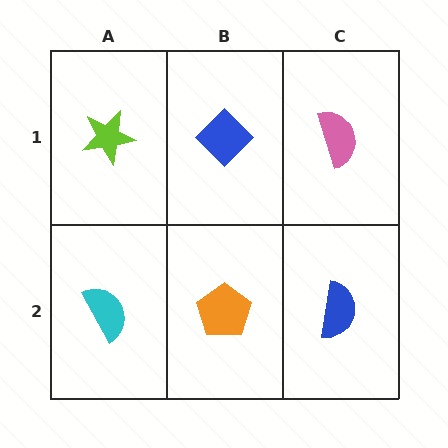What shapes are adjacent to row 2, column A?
A lime star (row 1, column A), an orange pentagon (row 2, column B).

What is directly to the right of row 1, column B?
A pink semicircle.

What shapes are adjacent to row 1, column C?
A blue semicircle (row 2, column C), a blue diamond (row 1, column B).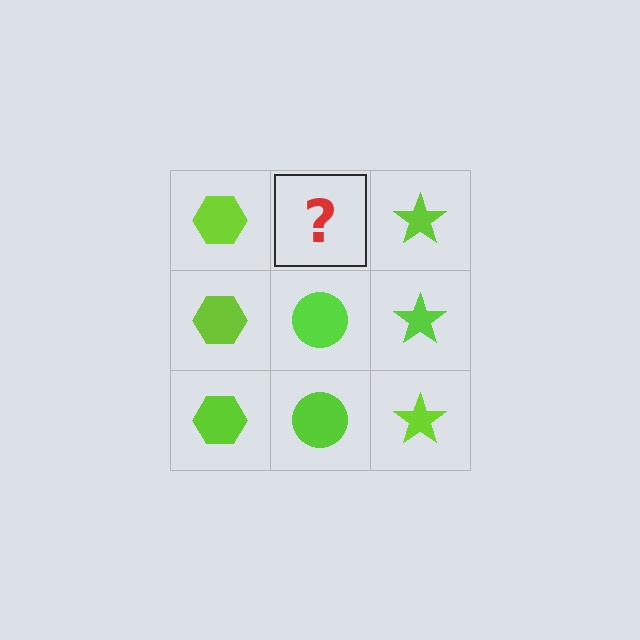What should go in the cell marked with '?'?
The missing cell should contain a lime circle.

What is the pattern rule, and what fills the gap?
The rule is that each column has a consistent shape. The gap should be filled with a lime circle.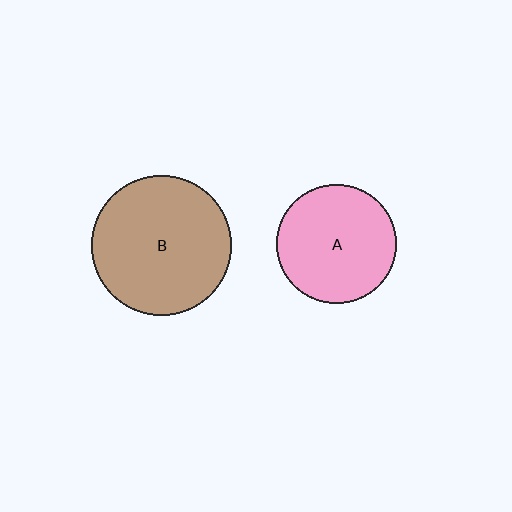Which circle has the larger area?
Circle B (brown).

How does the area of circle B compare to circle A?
Approximately 1.4 times.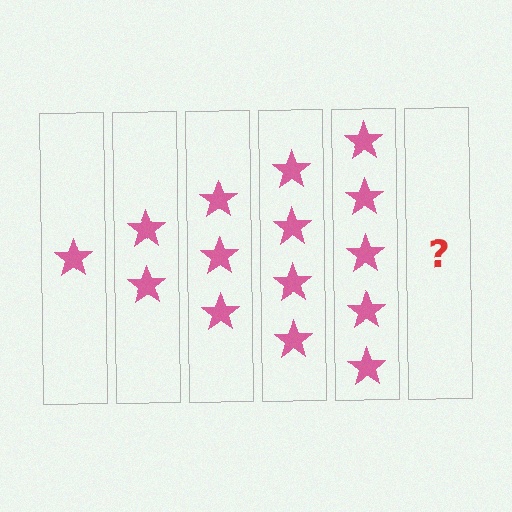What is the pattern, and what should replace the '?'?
The pattern is that each step adds one more star. The '?' should be 6 stars.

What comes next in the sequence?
The next element should be 6 stars.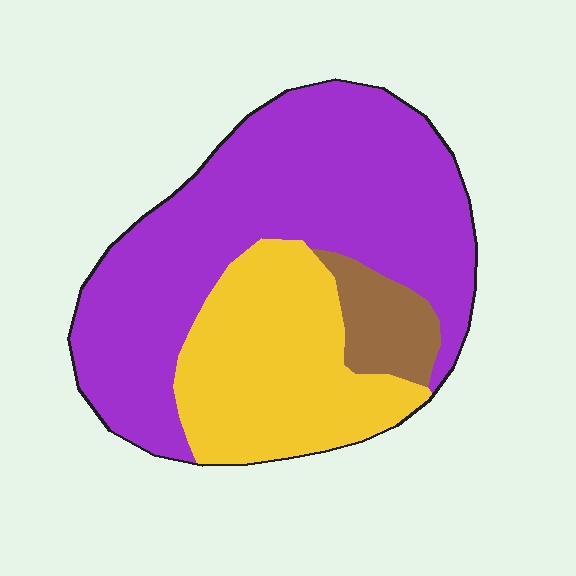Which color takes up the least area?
Brown, at roughly 10%.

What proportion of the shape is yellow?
Yellow takes up about one third (1/3) of the shape.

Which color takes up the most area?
Purple, at roughly 60%.